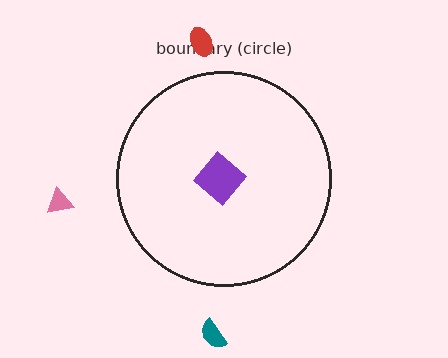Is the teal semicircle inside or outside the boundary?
Outside.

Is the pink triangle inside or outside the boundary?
Outside.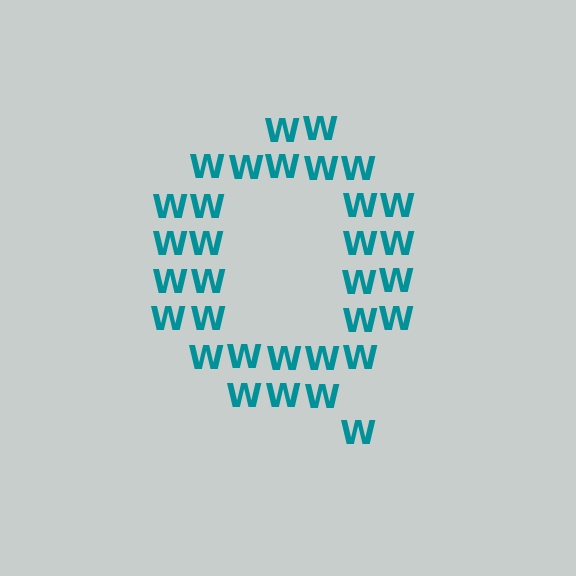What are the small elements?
The small elements are letter W's.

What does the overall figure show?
The overall figure shows the letter Q.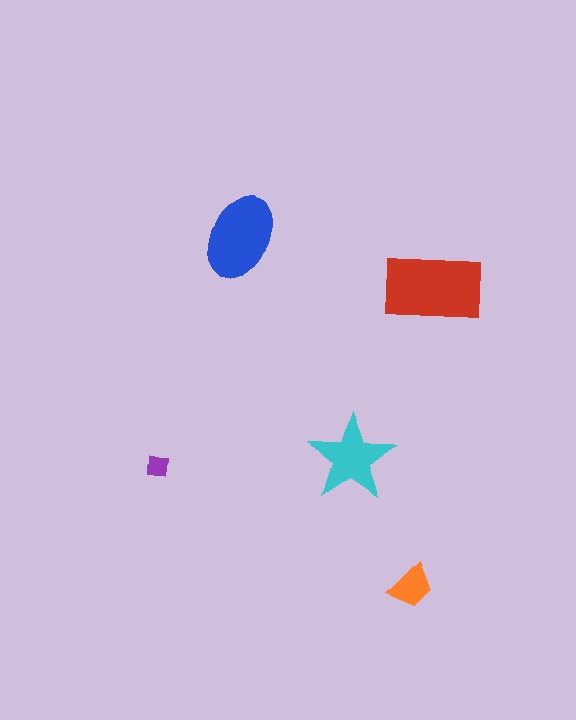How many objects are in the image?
There are 5 objects in the image.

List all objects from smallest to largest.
The purple square, the orange trapezoid, the cyan star, the blue ellipse, the red rectangle.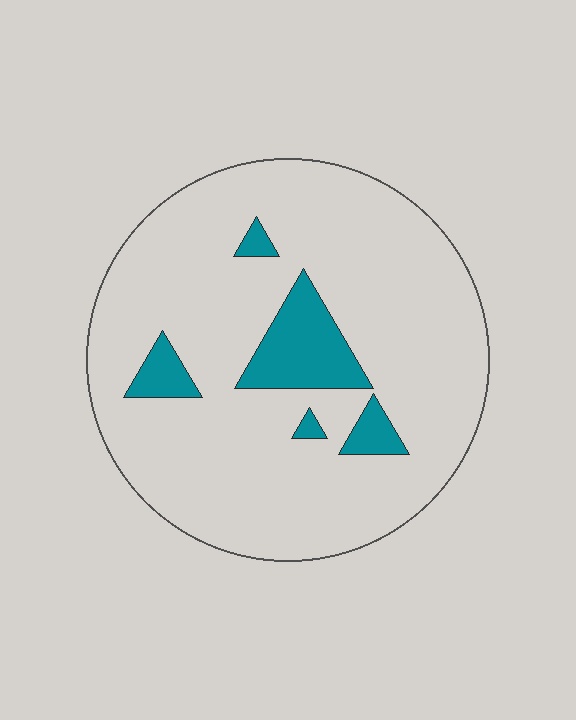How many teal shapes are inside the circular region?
5.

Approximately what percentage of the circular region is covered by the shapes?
Approximately 10%.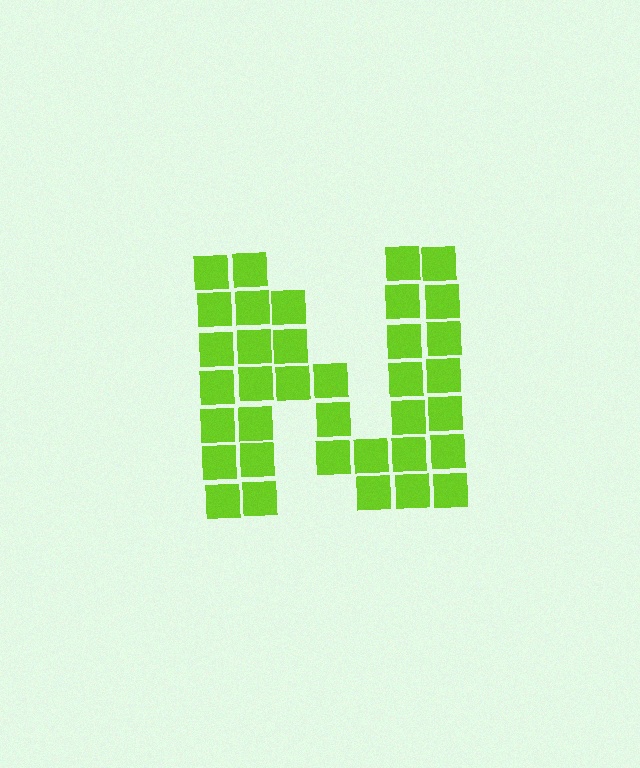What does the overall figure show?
The overall figure shows the letter N.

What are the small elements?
The small elements are squares.